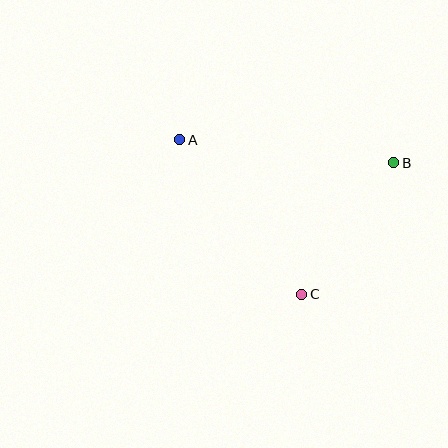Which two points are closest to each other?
Points B and C are closest to each other.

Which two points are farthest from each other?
Points A and B are farthest from each other.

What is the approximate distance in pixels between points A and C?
The distance between A and C is approximately 196 pixels.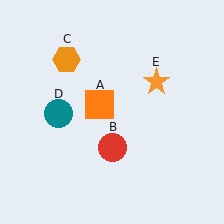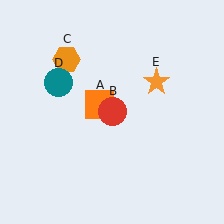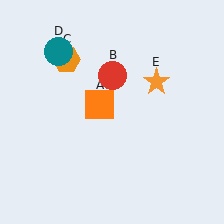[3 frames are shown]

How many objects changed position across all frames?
2 objects changed position: red circle (object B), teal circle (object D).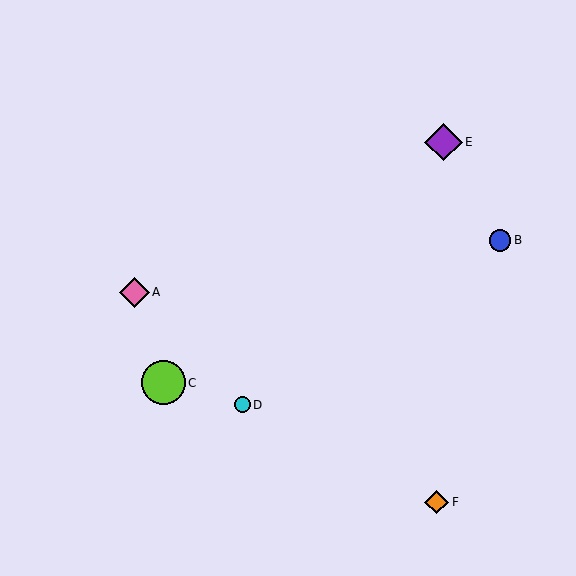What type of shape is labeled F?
Shape F is an orange diamond.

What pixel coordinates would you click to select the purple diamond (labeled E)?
Click at (444, 142) to select the purple diamond E.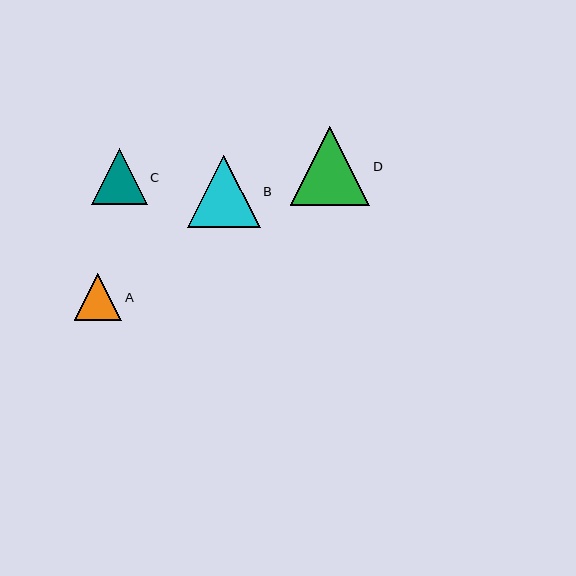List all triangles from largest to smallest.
From largest to smallest: D, B, C, A.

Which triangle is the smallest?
Triangle A is the smallest with a size of approximately 48 pixels.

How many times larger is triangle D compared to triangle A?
Triangle D is approximately 1.7 times the size of triangle A.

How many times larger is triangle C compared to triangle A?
Triangle C is approximately 1.2 times the size of triangle A.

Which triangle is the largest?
Triangle D is the largest with a size of approximately 80 pixels.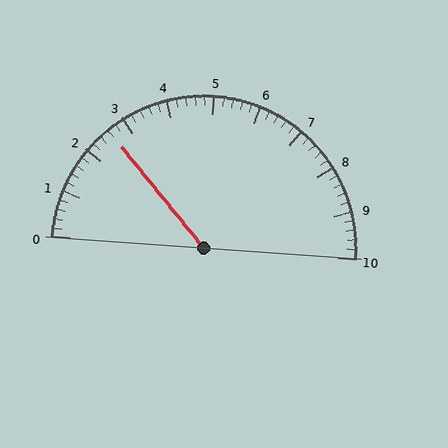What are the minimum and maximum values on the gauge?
The gauge ranges from 0 to 10.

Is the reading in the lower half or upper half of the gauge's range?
The reading is in the lower half of the range (0 to 10).